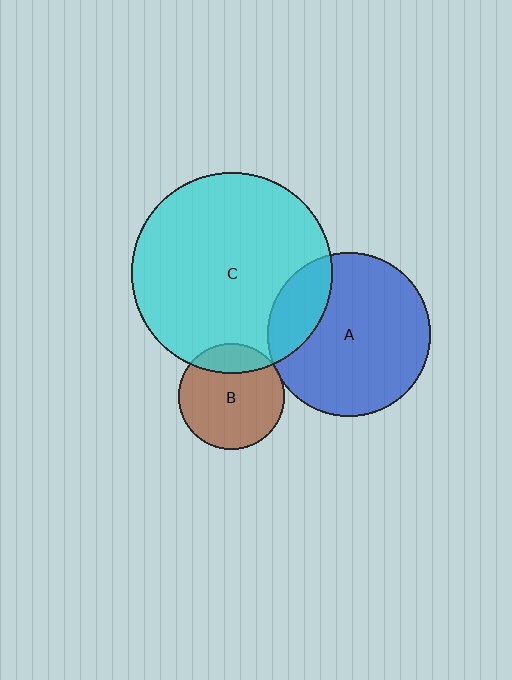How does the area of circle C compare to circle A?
Approximately 1.5 times.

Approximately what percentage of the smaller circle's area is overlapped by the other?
Approximately 20%.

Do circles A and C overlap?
Yes.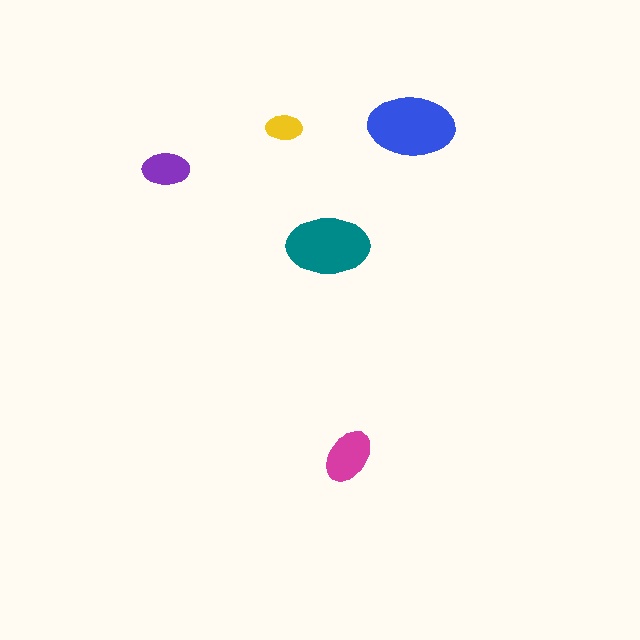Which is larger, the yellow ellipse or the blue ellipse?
The blue one.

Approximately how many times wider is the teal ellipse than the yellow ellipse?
About 2.5 times wider.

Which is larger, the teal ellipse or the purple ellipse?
The teal one.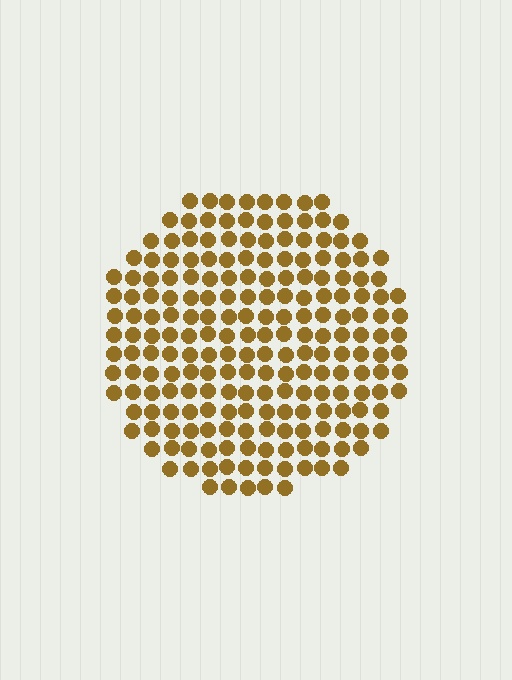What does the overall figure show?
The overall figure shows a circle.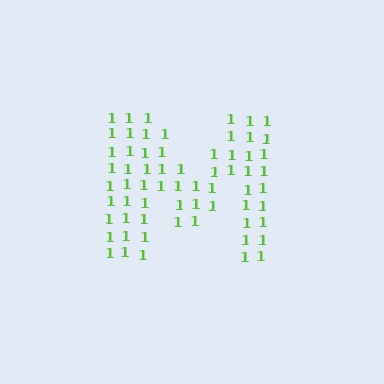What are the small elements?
The small elements are digit 1's.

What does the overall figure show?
The overall figure shows the letter M.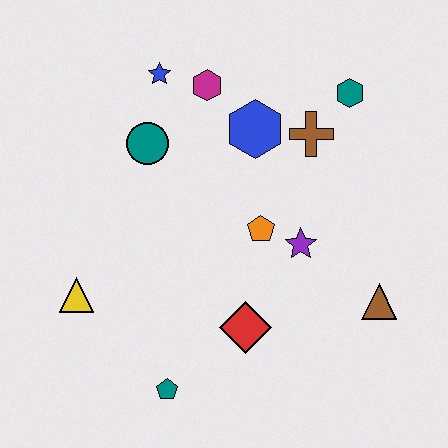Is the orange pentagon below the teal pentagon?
No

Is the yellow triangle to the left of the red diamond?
Yes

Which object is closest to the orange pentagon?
The purple star is closest to the orange pentagon.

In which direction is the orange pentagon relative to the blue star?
The orange pentagon is below the blue star.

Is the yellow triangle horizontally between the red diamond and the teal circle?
No